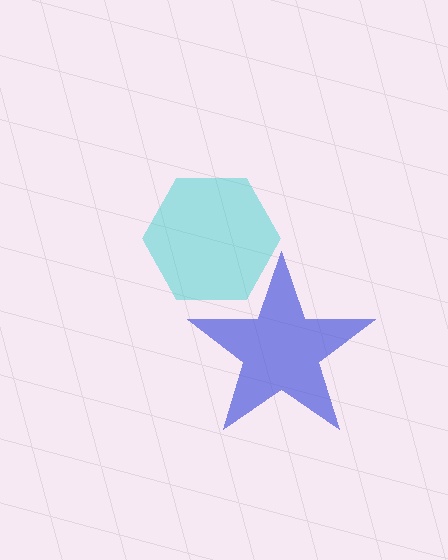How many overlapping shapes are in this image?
There are 2 overlapping shapes in the image.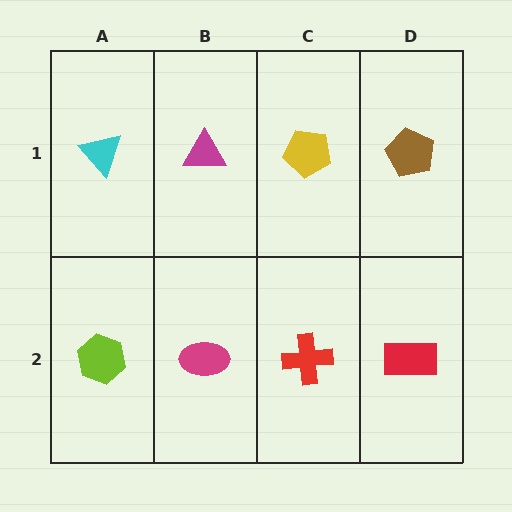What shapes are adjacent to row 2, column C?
A yellow pentagon (row 1, column C), a magenta ellipse (row 2, column B), a red rectangle (row 2, column D).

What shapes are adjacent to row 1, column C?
A red cross (row 2, column C), a magenta triangle (row 1, column B), a brown pentagon (row 1, column D).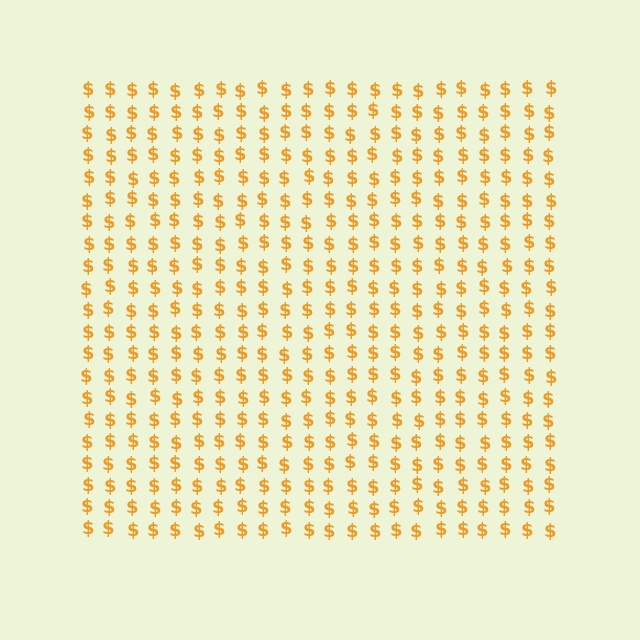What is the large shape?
The large shape is a square.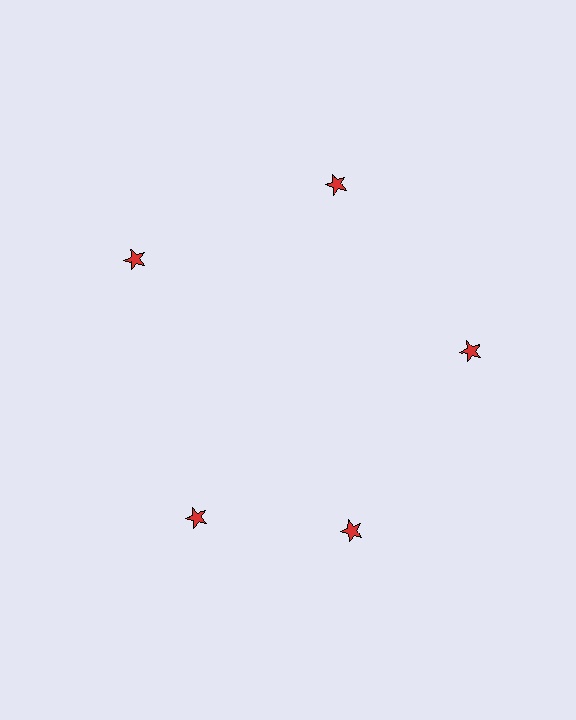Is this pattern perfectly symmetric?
No. The 5 red stars are arranged in a ring, but one element near the 8 o'clock position is rotated out of alignment along the ring, breaking the 5-fold rotational symmetry.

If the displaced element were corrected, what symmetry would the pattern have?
It would have 5-fold rotational symmetry — the pattern would map onto itself every 72 degrees.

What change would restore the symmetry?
The symmetry would be restored by rotating it back into even spacing with its neighbors so that all 5 stars sit at equal angles and equal distance from the center.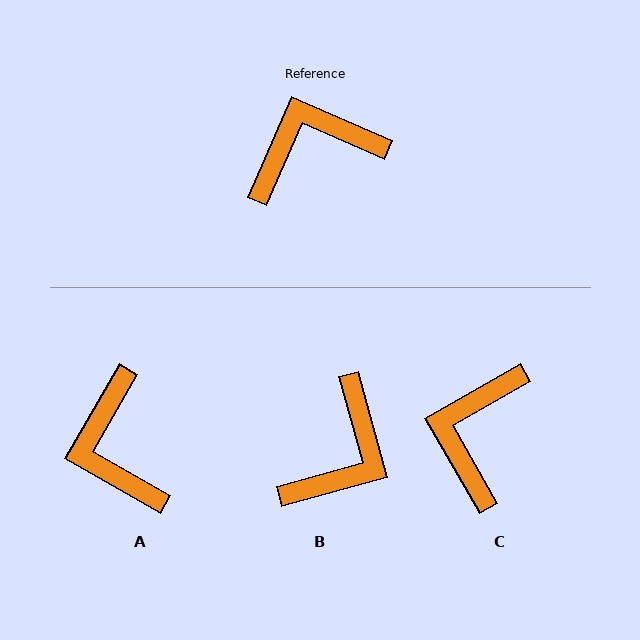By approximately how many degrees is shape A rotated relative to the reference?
Approximately 84 degrees counter-clockwise.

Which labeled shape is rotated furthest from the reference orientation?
B, about 141 degrees away.